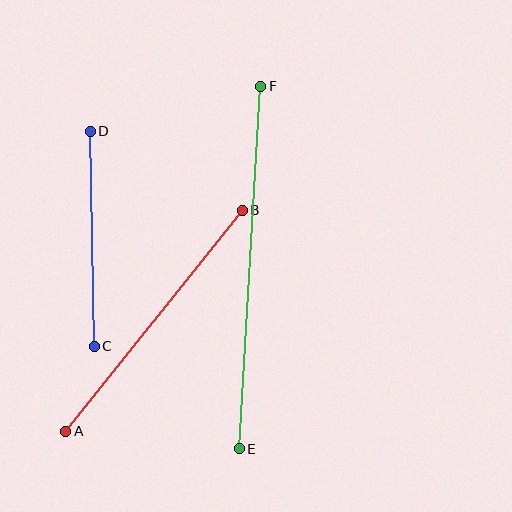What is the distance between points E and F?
The distance is approximately 363 pixels.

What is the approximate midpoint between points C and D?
The midpoint is at approximately (92, 239) pixels.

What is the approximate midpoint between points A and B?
The midpoint is at approximately (154, 321) pixels.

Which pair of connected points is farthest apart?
Points E and F are farthest apart.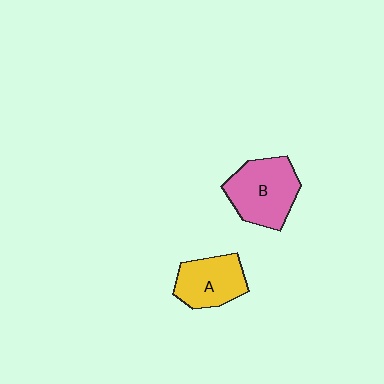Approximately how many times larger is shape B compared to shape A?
Approximately 1.3 times.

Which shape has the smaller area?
Shape A (yellow).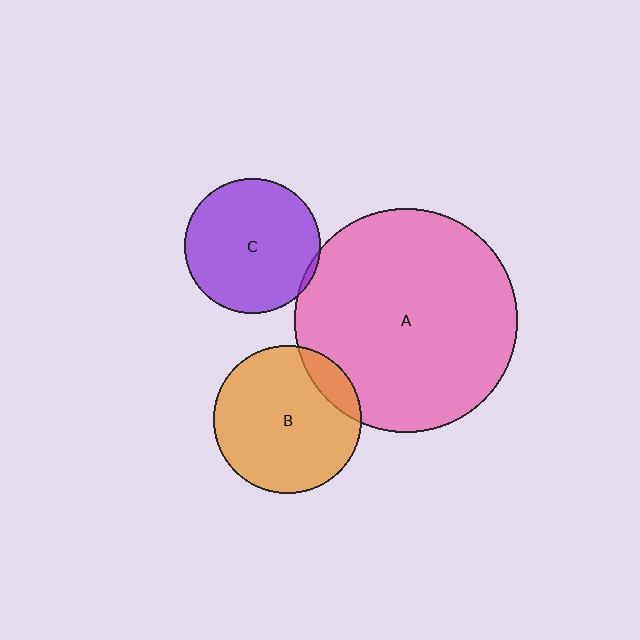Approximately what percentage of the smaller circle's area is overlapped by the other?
Approximately 5%.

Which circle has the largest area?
Circle A (pink).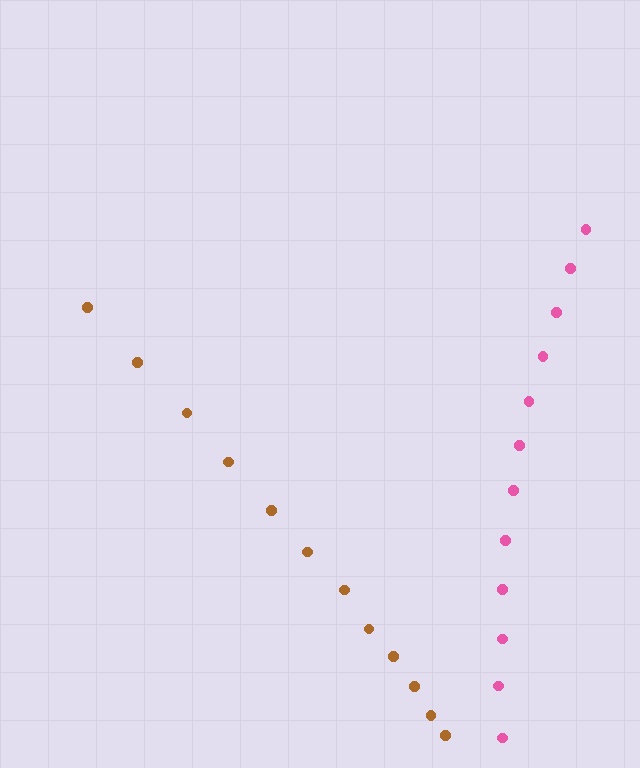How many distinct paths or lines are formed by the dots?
There are 2 distinct paths.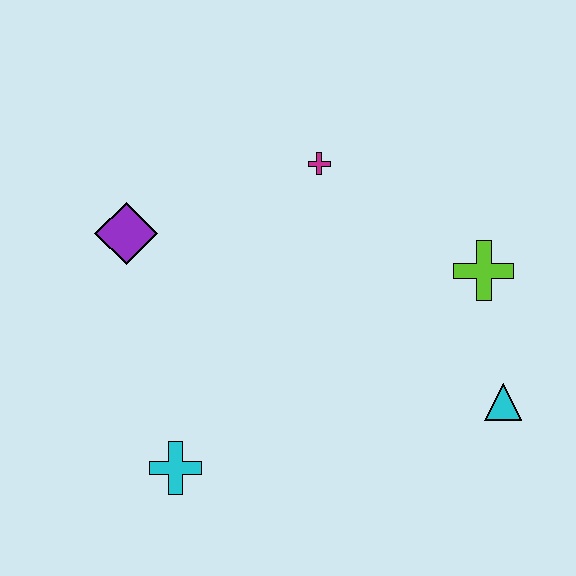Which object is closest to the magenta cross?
The lime cross is closest to the magenta cross.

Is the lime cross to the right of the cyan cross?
Yes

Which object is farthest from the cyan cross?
The lime cross is farthest from the cyan cross.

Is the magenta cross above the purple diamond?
Yes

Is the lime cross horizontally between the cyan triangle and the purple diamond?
Yes